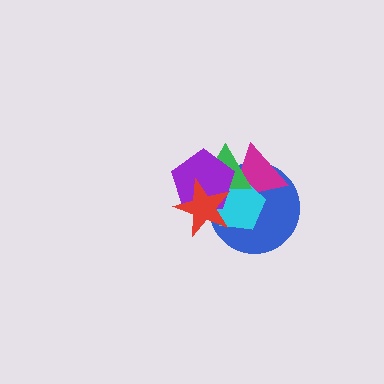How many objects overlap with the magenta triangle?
4 objects overlap with the magenta triangle.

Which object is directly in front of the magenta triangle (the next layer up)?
The cyan pentagon is directly in front of the magenta triangle.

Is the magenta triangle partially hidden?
Yes, it is partially covered by another shape.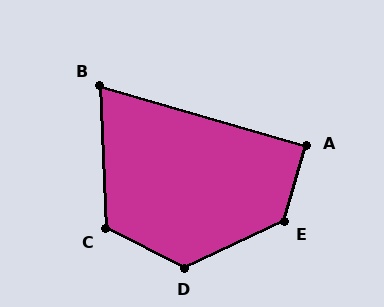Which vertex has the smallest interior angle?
B, at approximately 72 degrees.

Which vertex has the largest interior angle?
E, at approximately 131 degrees.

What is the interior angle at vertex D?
Approximately 129 degrees (obtuse).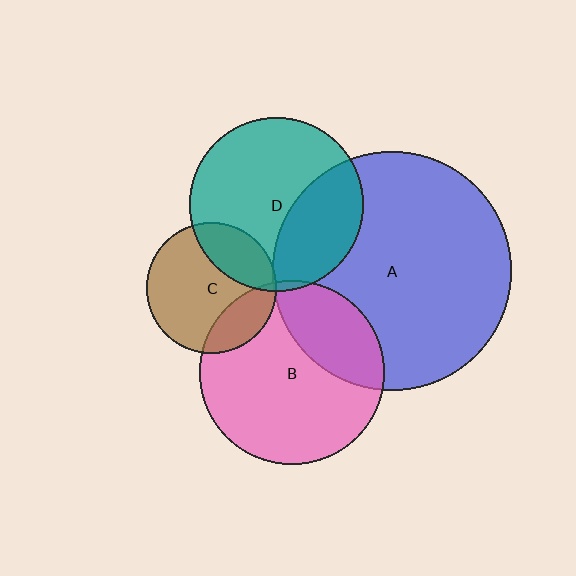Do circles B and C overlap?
Yes.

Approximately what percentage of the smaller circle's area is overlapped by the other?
Approximately 20%.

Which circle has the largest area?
Circle A (blue).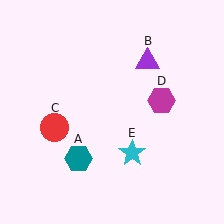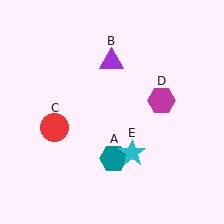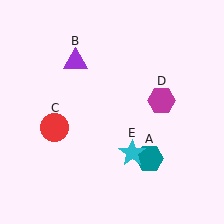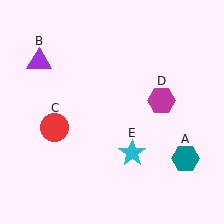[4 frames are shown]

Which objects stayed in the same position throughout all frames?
Red circle (object C) and magenta hexagon (object D) and cyan star (object E) remained stationary.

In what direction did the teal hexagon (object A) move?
The teal hexagon (object A) moved right.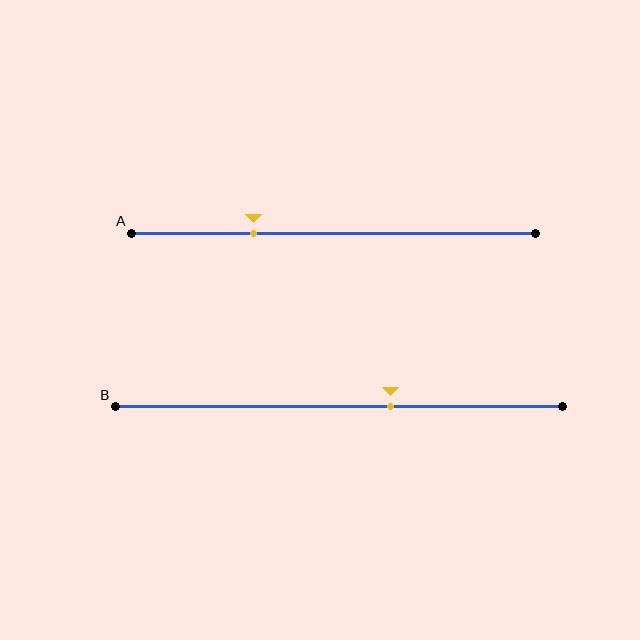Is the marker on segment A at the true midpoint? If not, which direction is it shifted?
No, the marker on segment A is shifted to the left by about 20% of the segment length.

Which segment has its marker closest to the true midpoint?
Segment B has its marker closest to the true midpoint.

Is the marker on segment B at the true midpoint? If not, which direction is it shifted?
No, the marker on segment B is shifted to the right by about 12% of the segment length.